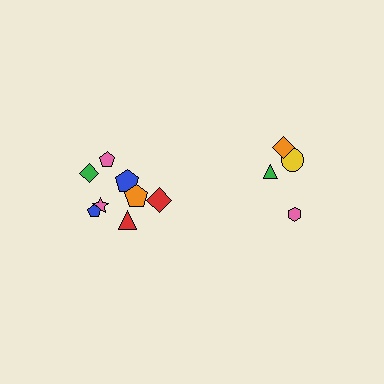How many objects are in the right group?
There are 4 objects.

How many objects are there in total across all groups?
There are 12 objects.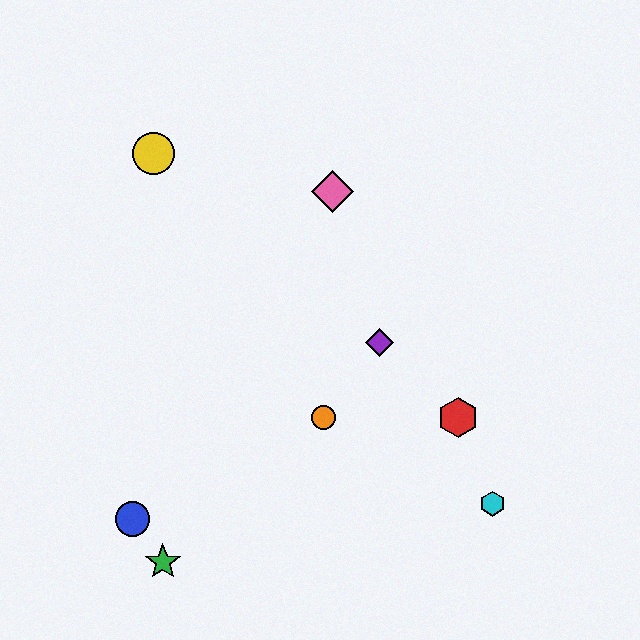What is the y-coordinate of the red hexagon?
The red hexagon is at y≈417.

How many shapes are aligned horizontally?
2 shapes (the red hexagon, the orange circle) are aligned horizontally.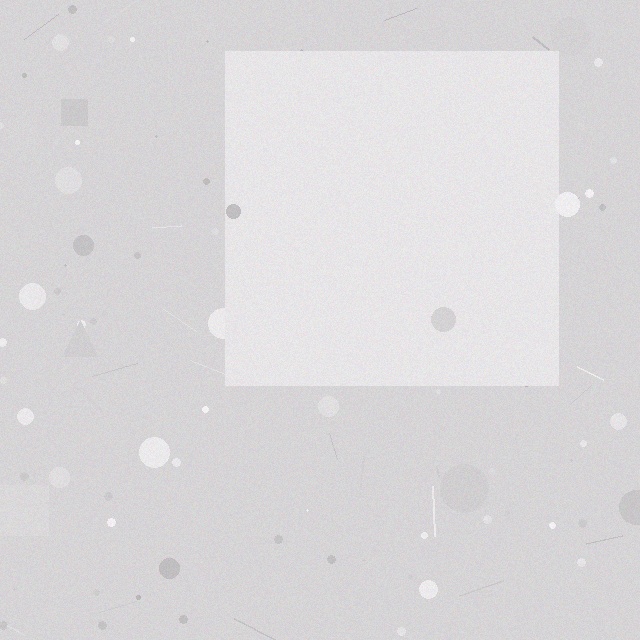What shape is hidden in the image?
A square is hidden in the image.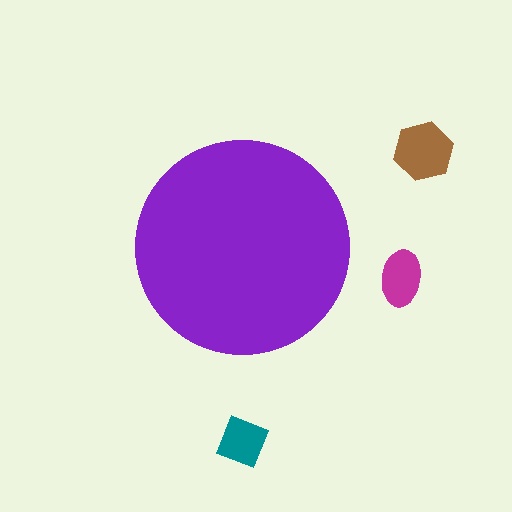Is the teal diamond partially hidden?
No, the teal diamond is fully visible.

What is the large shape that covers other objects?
A purple circle.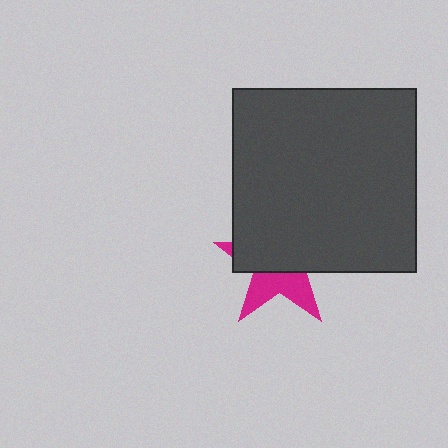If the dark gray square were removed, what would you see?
You would see the complete magenta star.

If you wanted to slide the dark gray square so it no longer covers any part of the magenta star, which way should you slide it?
Slide it up — that is the most direct way to separate the two shapes.